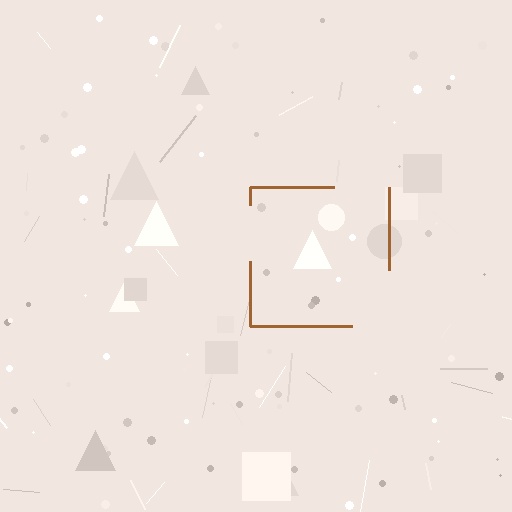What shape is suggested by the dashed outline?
The dashed outline suggests a square.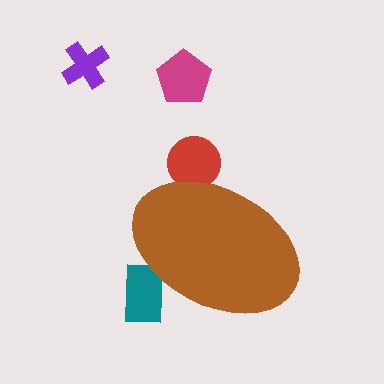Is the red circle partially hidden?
Yes, the red circle is partially hidden behind the brown ellipse.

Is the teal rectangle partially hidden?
Yes, the teal rectangle is partially hidden behind the brown ellipse.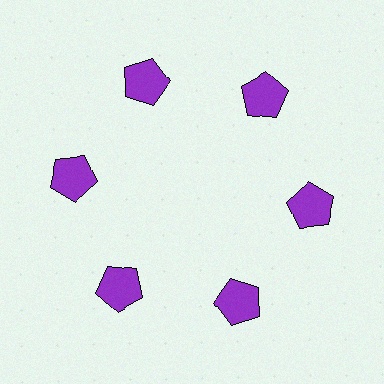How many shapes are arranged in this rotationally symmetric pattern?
There are 6 shapes, arranged in 6 groups of 1.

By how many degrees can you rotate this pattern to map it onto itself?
The pattern maps onto itself every 60 degrees of rotation.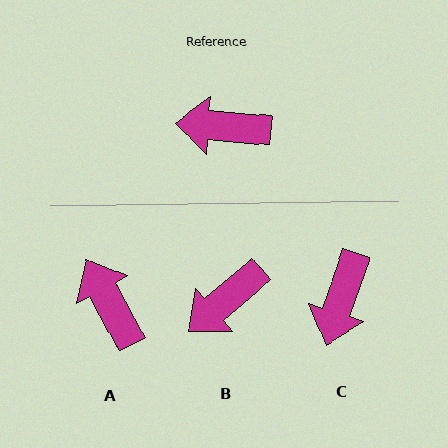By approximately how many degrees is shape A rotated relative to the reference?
Approximately 57 degrees clockwise.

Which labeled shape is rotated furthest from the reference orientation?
C, about 76 degrees away.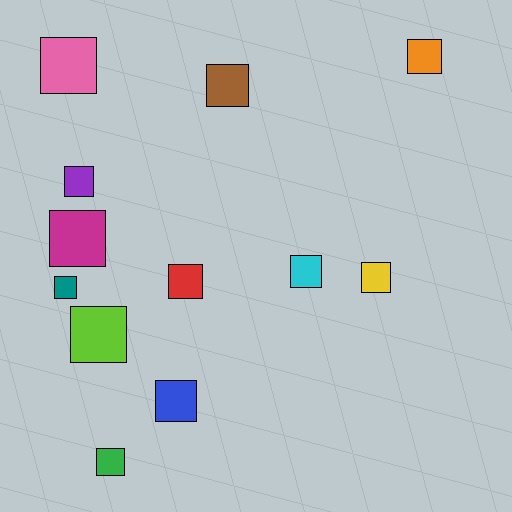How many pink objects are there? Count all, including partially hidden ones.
There is 1 pink object.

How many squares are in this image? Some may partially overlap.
There are 12 squares.